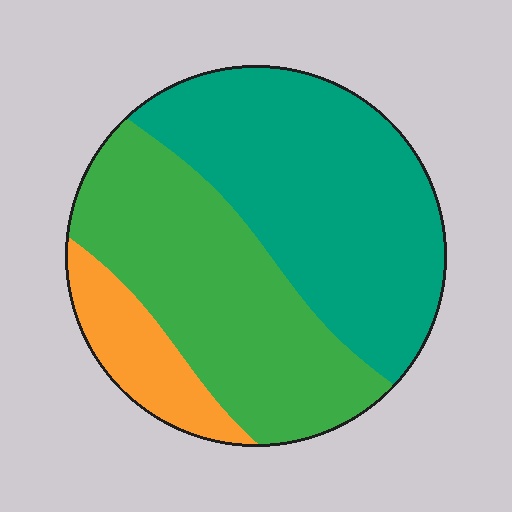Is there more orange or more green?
Green.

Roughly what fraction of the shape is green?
Green covers around 40% of the shape.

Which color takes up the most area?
Teal, at roughly 45%.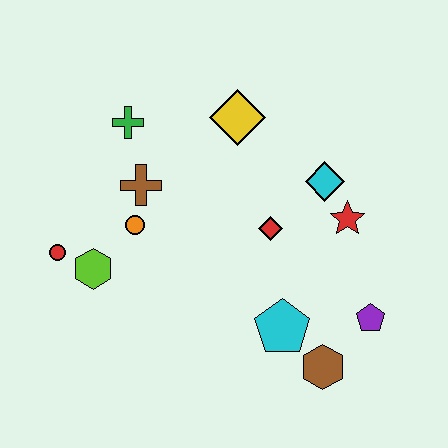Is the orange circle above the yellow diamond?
No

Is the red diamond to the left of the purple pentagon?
Yes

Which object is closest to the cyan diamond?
The red star is closest to the cyan diamond.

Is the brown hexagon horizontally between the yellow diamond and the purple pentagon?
Yes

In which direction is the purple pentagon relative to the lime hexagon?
The purple pentagon is to the right of the lime hexagon.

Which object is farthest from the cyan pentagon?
The green cross is farthest from the cyan pentagon.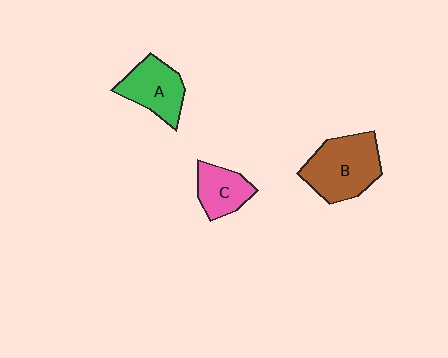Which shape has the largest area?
Shape B (brown).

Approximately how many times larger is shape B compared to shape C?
Approximately 1.8 times.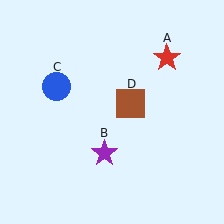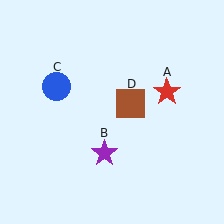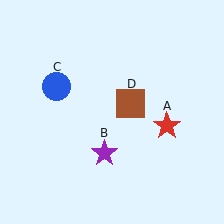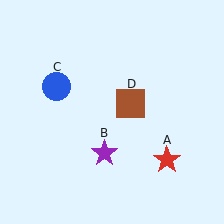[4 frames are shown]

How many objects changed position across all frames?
1 object changed position: red star (object A).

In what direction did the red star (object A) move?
The red star (object A) moved down.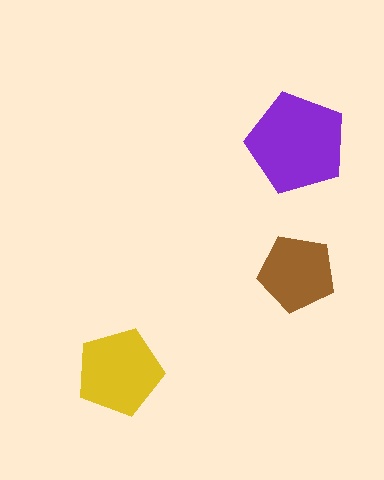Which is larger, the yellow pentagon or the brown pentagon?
The yellow one.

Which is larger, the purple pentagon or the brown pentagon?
The purple one.